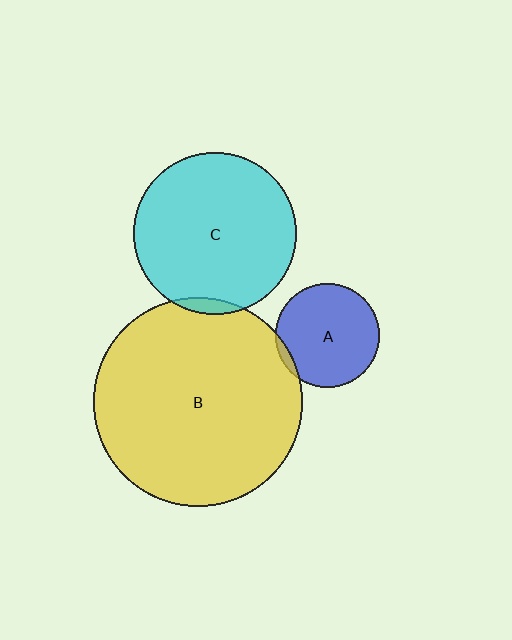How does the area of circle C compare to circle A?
Approximately 2.4 times.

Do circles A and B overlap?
Yes.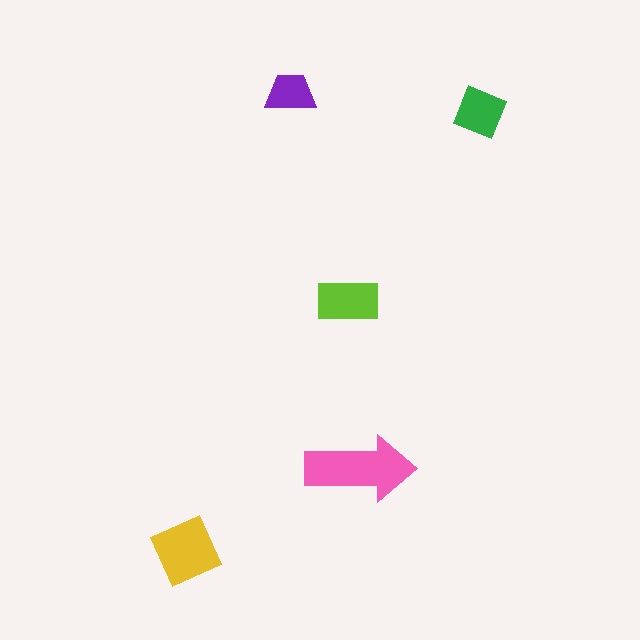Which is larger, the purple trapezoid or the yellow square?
The yellow square.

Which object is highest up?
The purple trapezoid is topmost.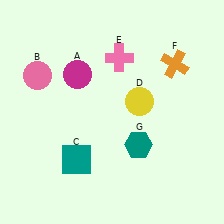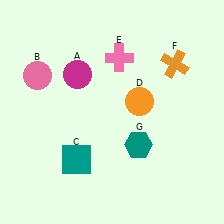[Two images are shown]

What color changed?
The circle (D) changed from yellow in Image 1 to orange in Image 2.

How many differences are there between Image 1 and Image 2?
There is 1 difference between the two images.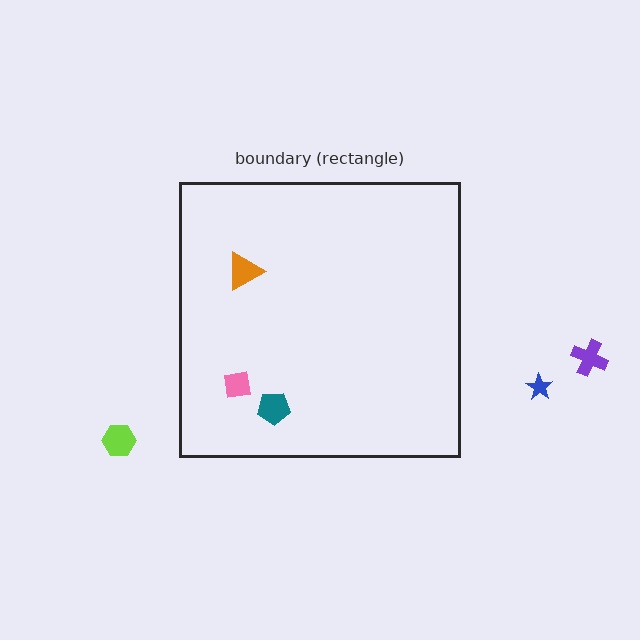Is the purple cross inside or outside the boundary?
Outside.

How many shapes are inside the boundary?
3 inside, 3 outside.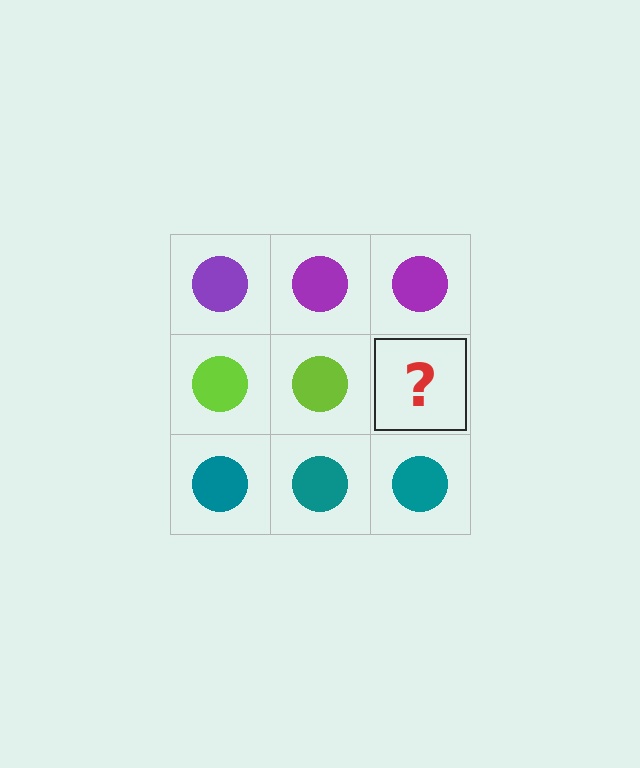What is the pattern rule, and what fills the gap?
The rule is that each row has a consistent color. The gap should be filled with a lime circle.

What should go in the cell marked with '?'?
The missing cell should contain a lime circle.